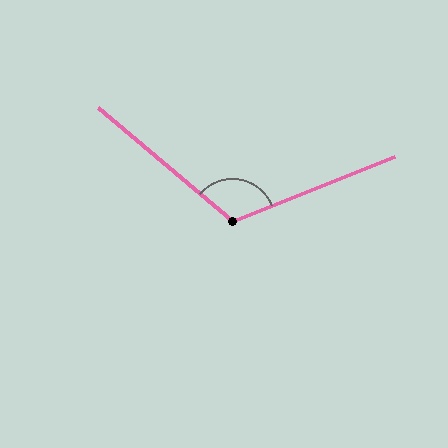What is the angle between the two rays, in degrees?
Approximately 118 degrees.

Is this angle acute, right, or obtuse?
It is obtuse.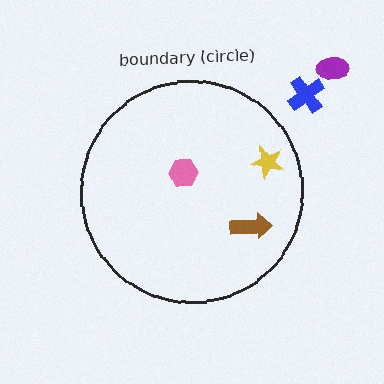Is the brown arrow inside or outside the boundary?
Inside.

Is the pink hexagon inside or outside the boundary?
Inside.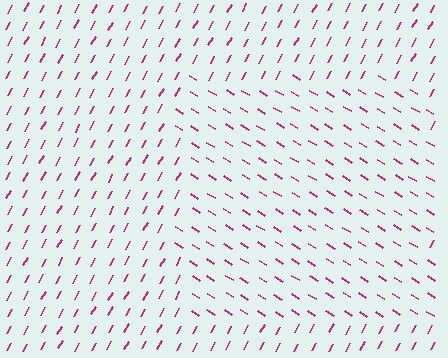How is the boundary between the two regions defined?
The boundary is defined purely by a change in line orientation (approximately 87 degrees difference). All lines are the same color and thickness.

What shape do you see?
I see a rectangle.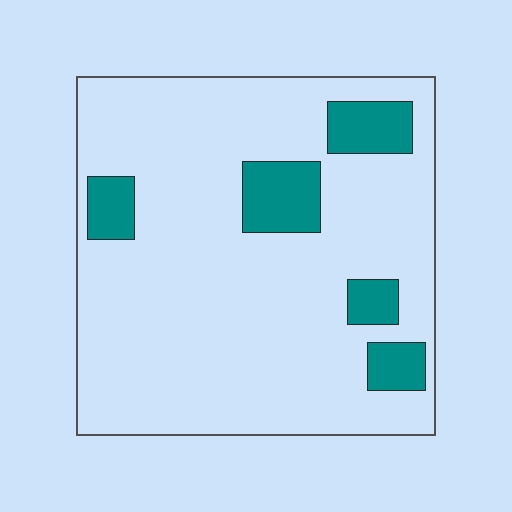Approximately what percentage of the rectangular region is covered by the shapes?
Approximately 15%.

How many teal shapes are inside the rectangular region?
5.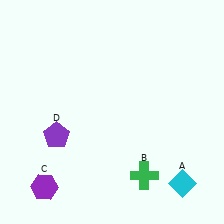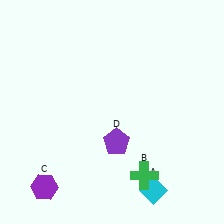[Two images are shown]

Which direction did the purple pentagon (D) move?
The purple pentagon (D) moved right.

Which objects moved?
The objects that moved are: the cyan diamond (A), the purple pentagon (D).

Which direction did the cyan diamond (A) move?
The cyan diamond (A) moved left.